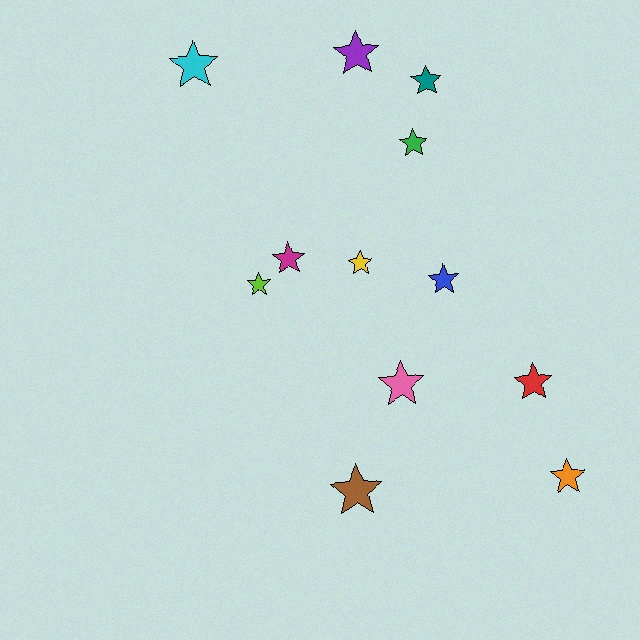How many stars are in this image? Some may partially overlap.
There are 12 stars.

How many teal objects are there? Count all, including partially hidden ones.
There is 1 teal object.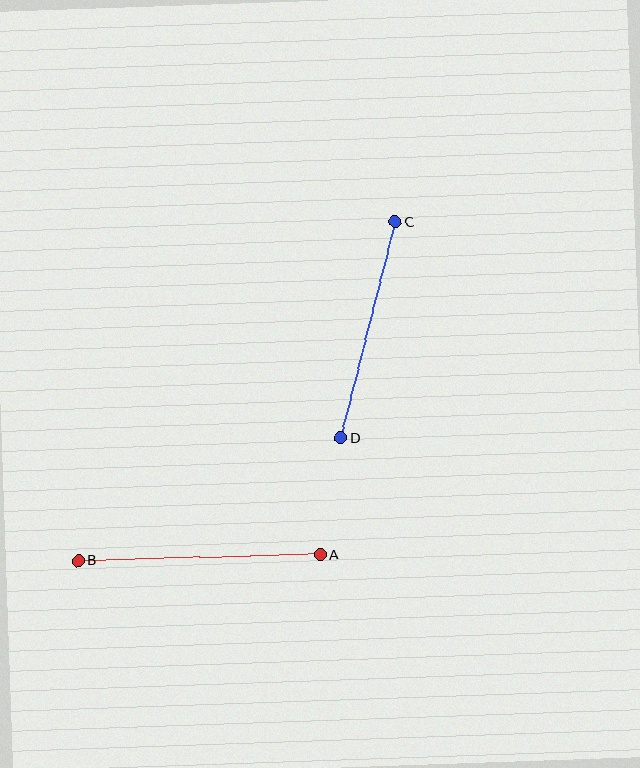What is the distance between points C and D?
The distance is approximately 223 pixels.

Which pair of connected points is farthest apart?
Points A and B are farthest apart.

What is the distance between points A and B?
The distance is approximately 242 pixels.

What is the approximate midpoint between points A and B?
The midpoint is at approximately (199, 558) pixels.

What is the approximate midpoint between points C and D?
The midpoint is at approximately (368, 330) pixels.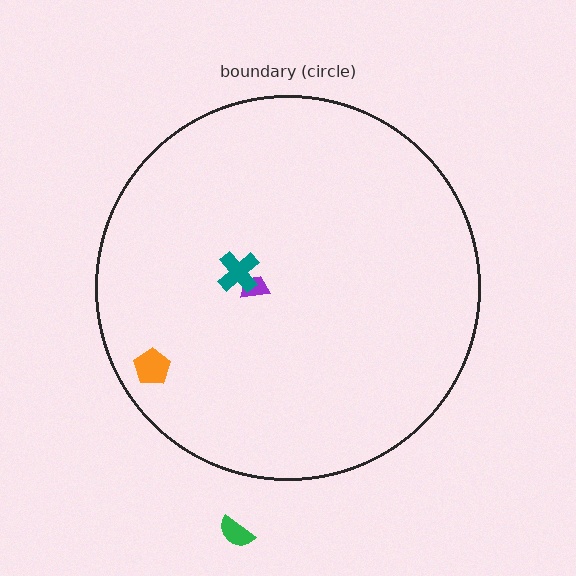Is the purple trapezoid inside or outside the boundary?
Inside.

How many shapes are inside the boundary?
3 inside, 1 outside.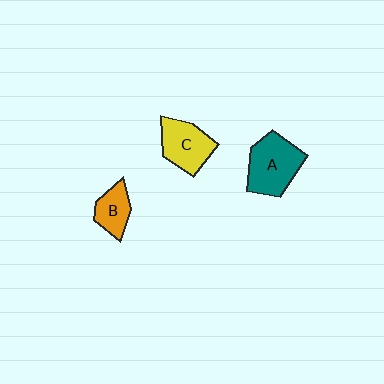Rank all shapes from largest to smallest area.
From largest to smallest: A (teal), C (yellow), B (orange).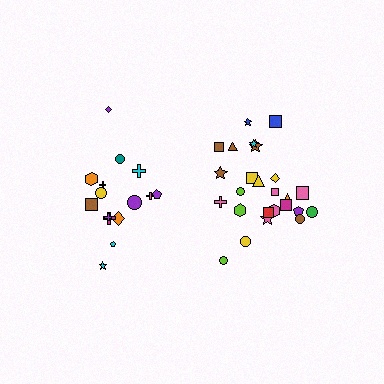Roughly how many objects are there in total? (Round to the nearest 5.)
Roughly 40 objects in total.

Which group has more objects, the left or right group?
The right group.